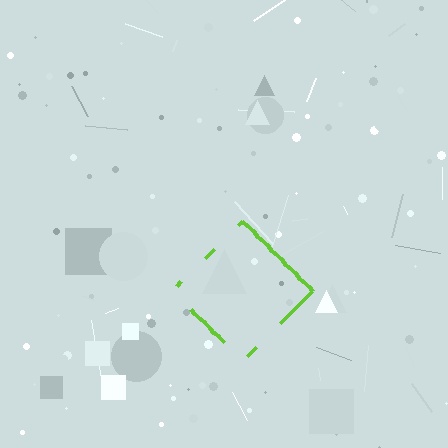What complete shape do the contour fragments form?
The contour fragments form a diamond.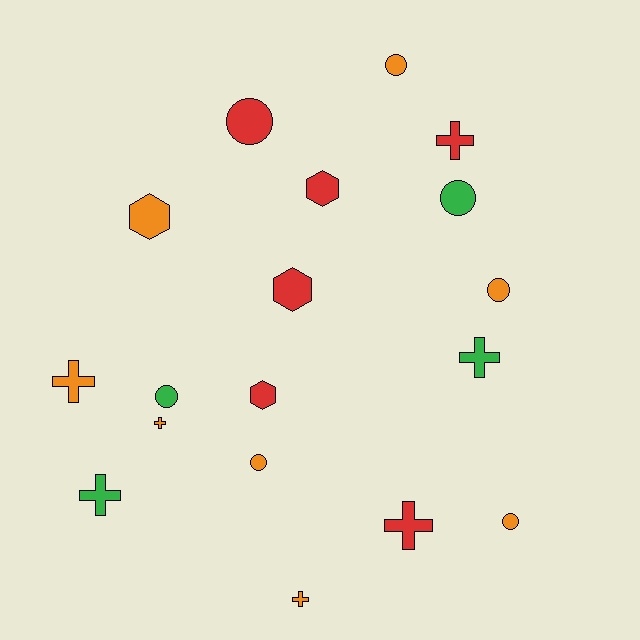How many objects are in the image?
There are 18 objects.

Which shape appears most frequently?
Circle, with 7 objects.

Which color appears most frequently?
Orange, with 8 objects.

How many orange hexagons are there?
There is 1 orange hexagon.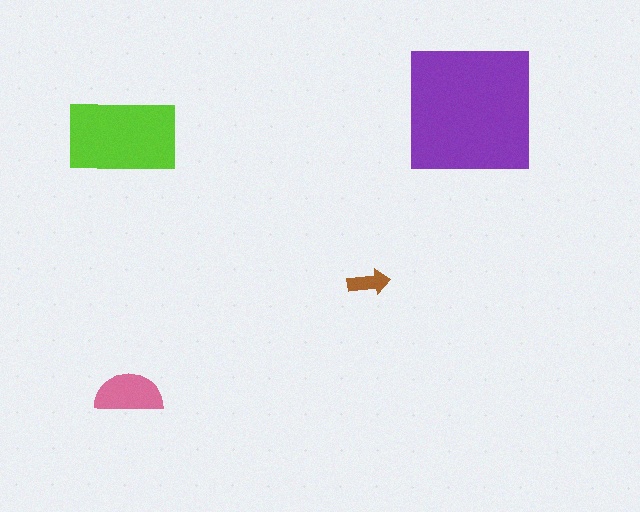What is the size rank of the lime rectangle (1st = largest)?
2nd.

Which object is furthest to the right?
The purple square is rightmost.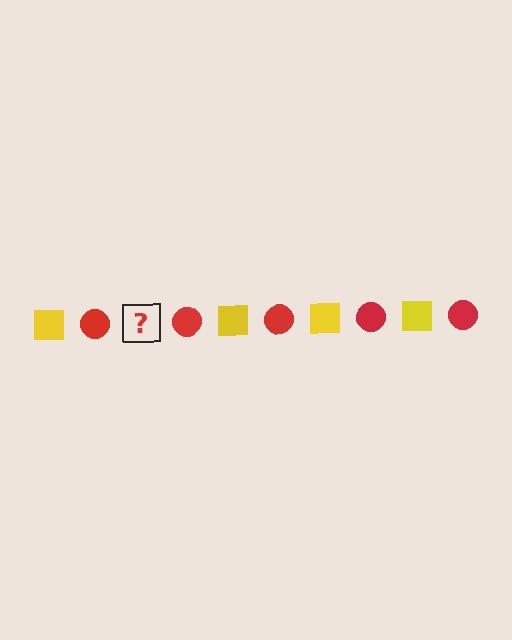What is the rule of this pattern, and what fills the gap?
The rule is that the pattern alternates between yellow square and red circle. The gap should be filled with a yellow square.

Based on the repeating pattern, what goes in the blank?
The blank should be a yellow square.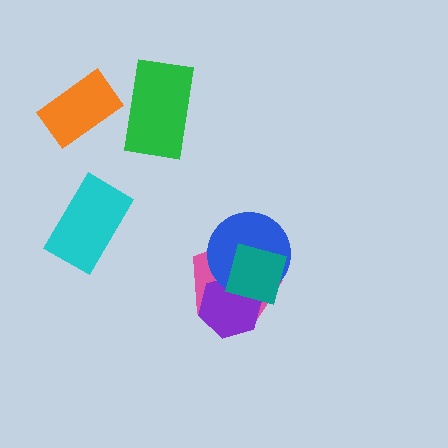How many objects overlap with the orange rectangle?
0 objects overlap with the orange rectangle.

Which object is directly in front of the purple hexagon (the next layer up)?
The blue circle is directly in front of the purple hexagon.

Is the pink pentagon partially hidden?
Yes, it is partially covered by another shape.